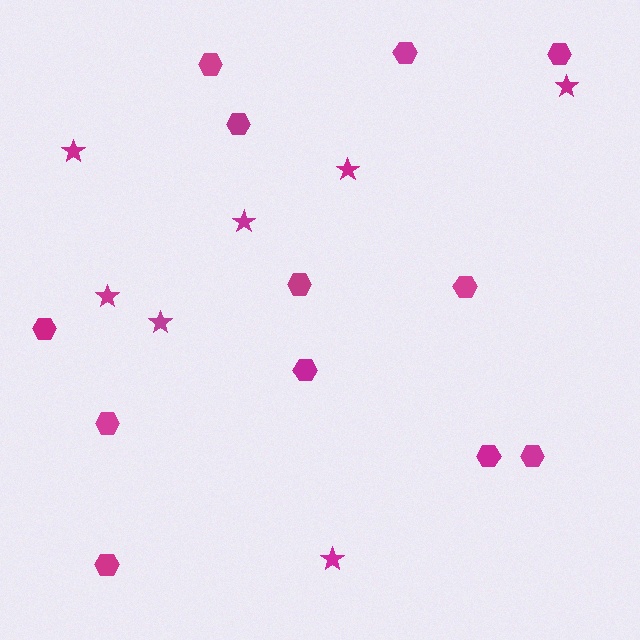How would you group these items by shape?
There are 2 groups: one group of stars (7) and one group of hexagons (12).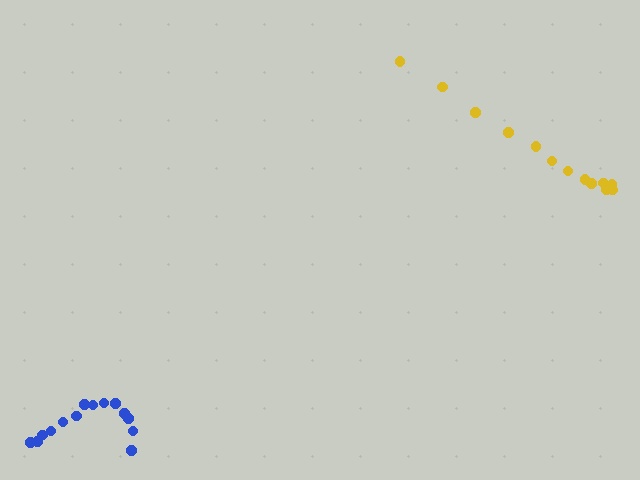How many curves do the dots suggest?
There are 2 distinct paths.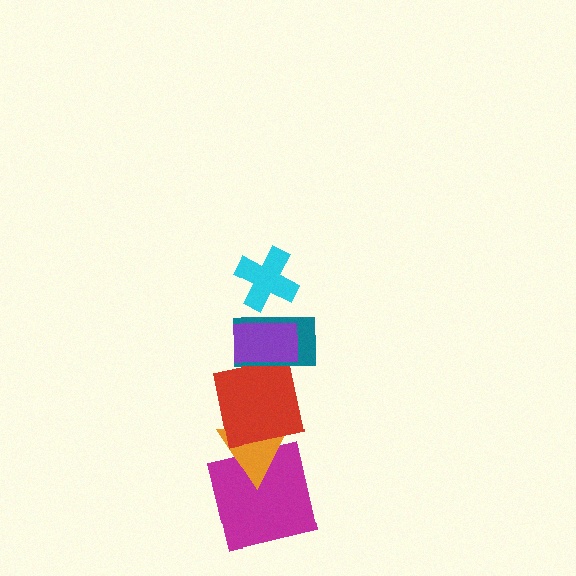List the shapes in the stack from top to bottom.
From top to bottom: the cyan cross, the purple rectangle, the teal rectangle, the red square, the orange triangle, the magenta square.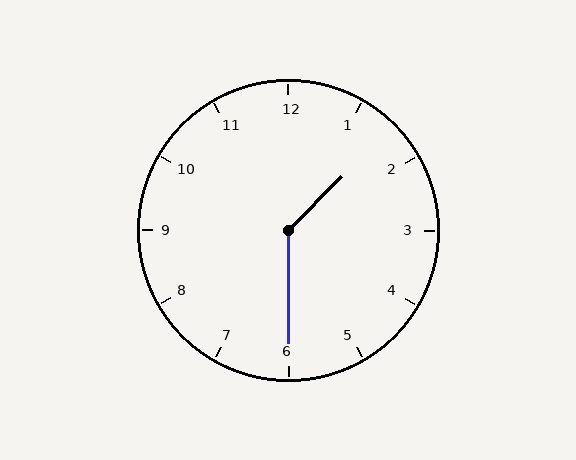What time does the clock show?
1:30.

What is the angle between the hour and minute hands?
Approximately 135 degrees.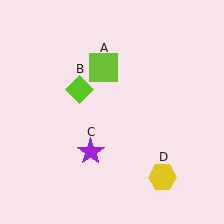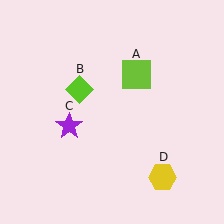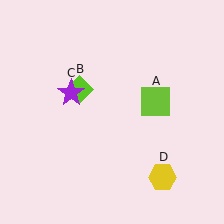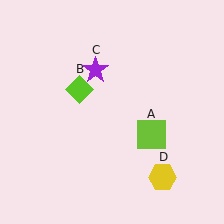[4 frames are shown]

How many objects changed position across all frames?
2 objects changed position: lime square (object A), purple star (object C).